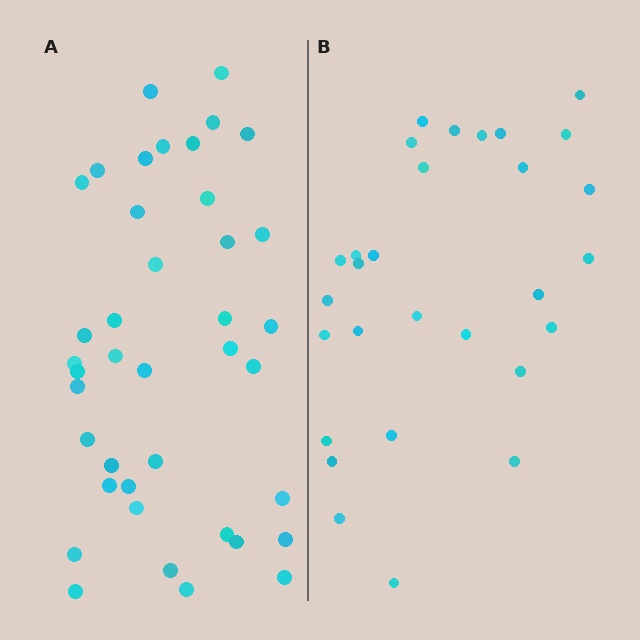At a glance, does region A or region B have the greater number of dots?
Region A (the left region) has more dots.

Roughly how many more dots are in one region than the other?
Region A has roughly 12 or so more dots than region B.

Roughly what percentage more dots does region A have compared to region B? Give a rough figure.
About 40% more.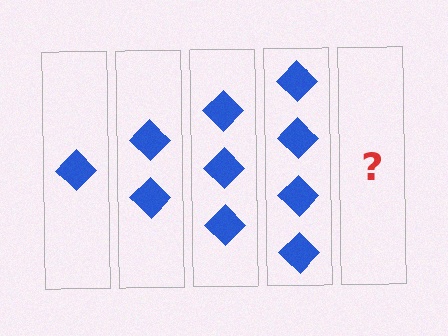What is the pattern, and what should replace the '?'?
The pattern is that each step adds one more diamond. The '?' should be 5 diamonds.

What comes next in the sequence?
The next element should be 5 diamonds.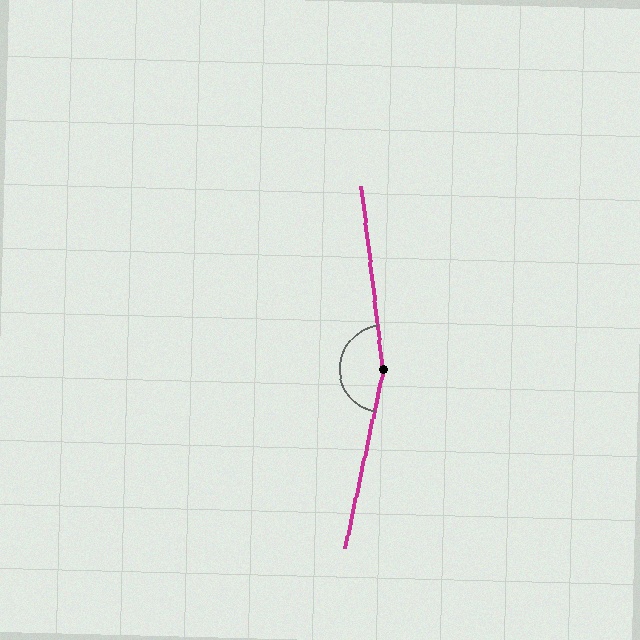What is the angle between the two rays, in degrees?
Approximately 161 degrees.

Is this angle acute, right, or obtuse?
It is obtuse.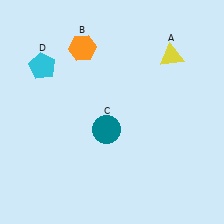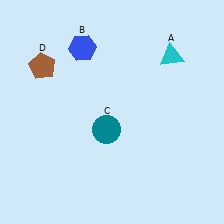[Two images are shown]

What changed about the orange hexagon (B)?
In Image 1, B is orange. In Image 2, it changed to blue.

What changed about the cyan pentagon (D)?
In Image 1, D is cyan. In Image 2, it changed to brown.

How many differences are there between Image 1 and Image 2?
There are 3 differences between the two images.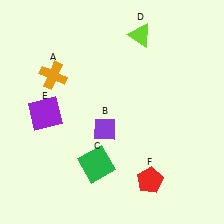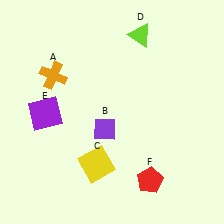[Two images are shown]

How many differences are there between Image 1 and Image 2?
There is 1 difference between the two images.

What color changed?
The square (C) changed from green in Image 1 to yellow in Image 2.